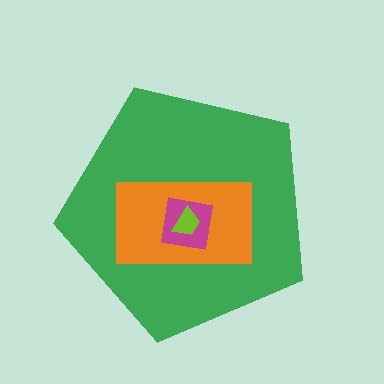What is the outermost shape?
The green pentagon.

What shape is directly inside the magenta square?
The lime trapezoid.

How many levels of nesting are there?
4.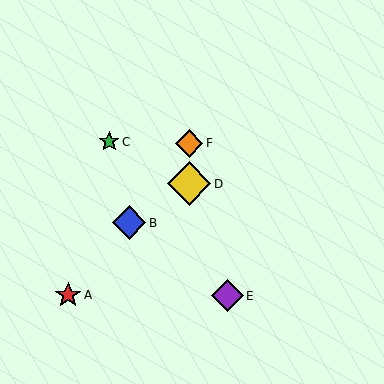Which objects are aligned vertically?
Objects D, F are aligned vertically.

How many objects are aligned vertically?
2 objects (D, F) are aligned vertically.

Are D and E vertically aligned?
No, D is at x≈189 and E is at x≈227.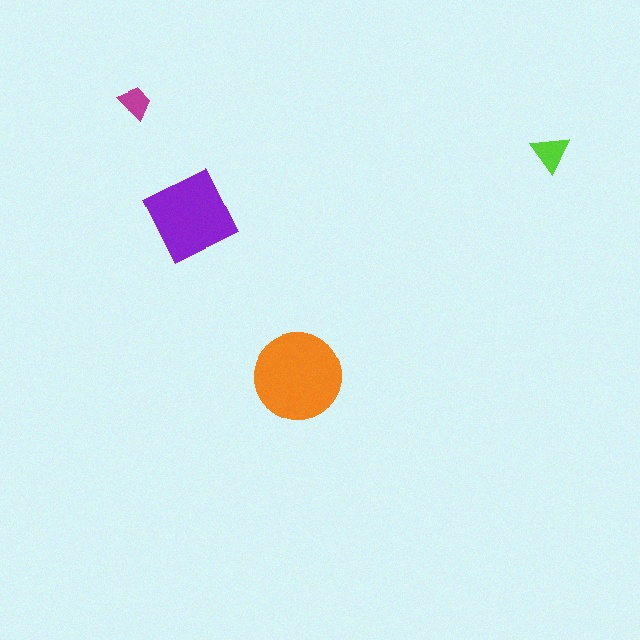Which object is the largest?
The orange circle.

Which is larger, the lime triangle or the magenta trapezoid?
The lime triangle.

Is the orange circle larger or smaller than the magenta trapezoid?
Larger.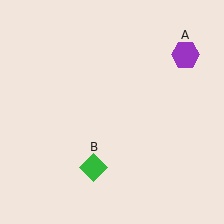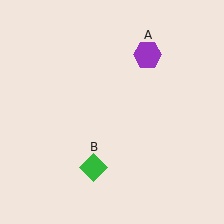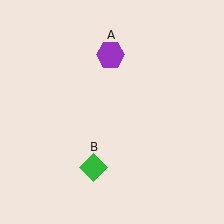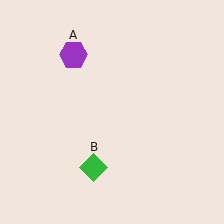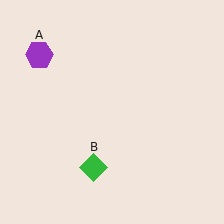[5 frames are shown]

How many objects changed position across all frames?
1 object changed position: purple hexagon (object A).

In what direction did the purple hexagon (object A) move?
The purple hexagon (object A) moved left.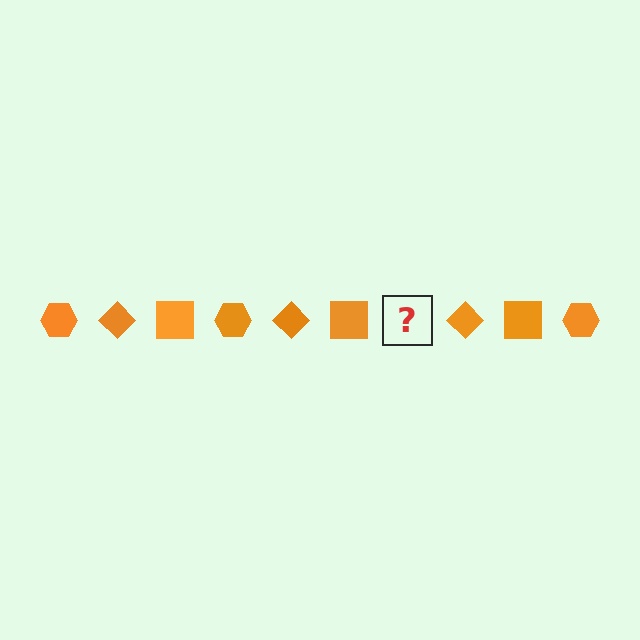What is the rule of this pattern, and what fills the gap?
The rule is that the pattern cycles through hexagon, diamond, square shapes in orange. The gap should be filled with an orange hexagon.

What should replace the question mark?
The question mark should be replaced with an orange hexagon.